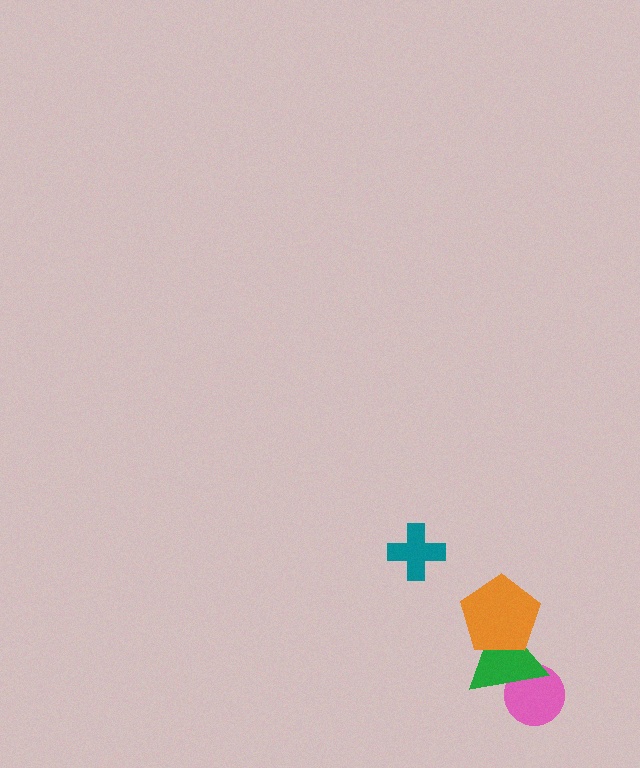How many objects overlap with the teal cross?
0 objects overlap with the teal cross.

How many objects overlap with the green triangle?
2 objects overlap with the green triangle.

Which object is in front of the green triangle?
The orange pentagon is in front of the green triangle.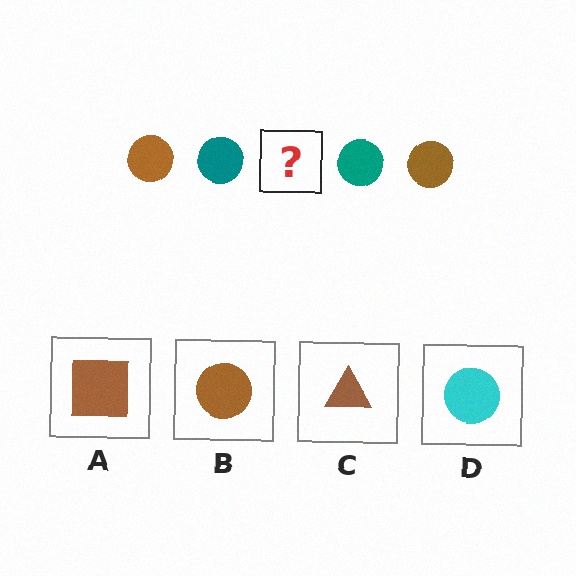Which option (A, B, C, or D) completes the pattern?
B.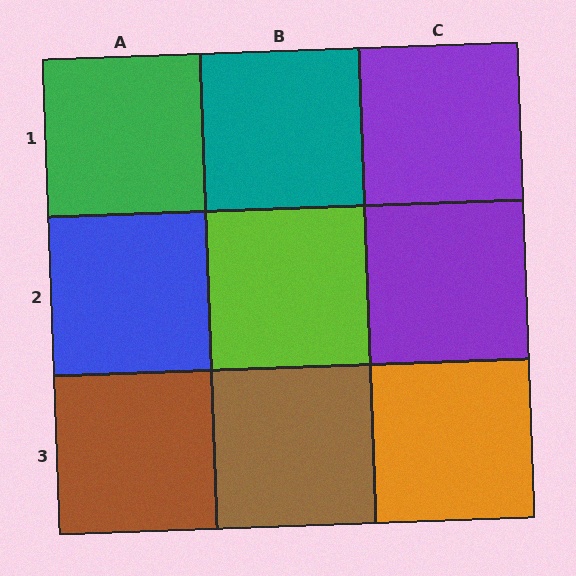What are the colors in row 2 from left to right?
Blue, lime, purple.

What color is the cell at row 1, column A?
Green.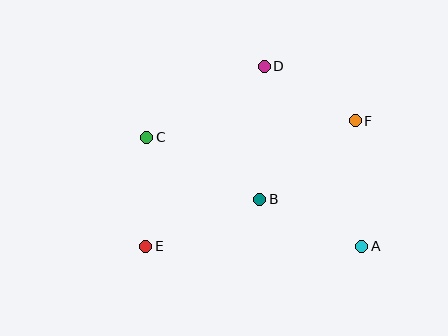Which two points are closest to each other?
Points D and F are closest to each other.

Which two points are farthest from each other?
Points E and F are farthest from each other.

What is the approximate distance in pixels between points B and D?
The distance between B and D is approximately 133 pixels.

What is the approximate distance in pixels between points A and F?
The distance between A and F is approximately 126 pixels.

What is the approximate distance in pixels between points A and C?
The distance between A and C is approximately 241 pixels.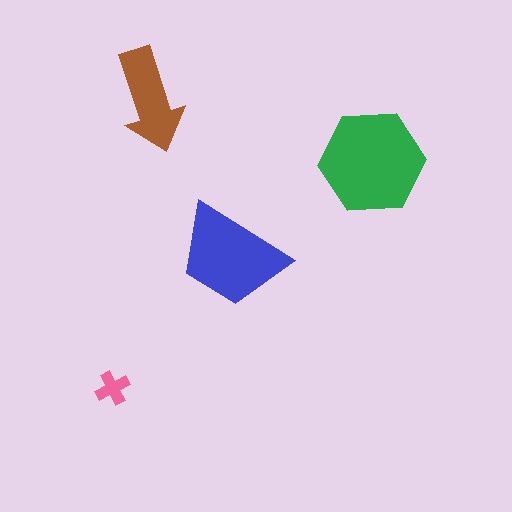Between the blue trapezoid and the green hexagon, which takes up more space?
The green hexagon.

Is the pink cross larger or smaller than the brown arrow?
Smaller.